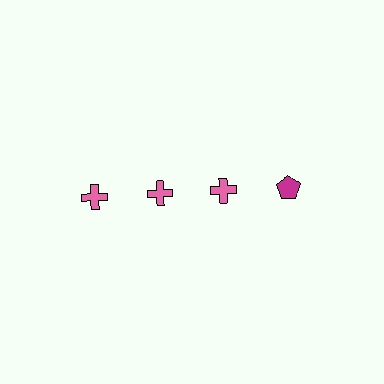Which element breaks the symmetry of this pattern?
The magenta pentagon in the top row, second from right column breaks the symmetry. All other shapes are pink crosses.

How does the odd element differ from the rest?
It differs in both color (magenta instead of pink) and shape (pentagon instead of cross).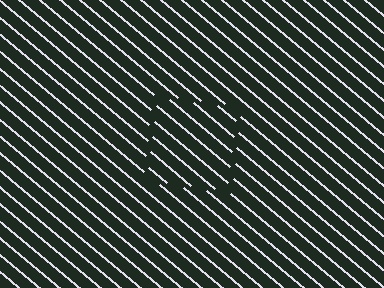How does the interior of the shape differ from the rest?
The interior of the shape contains the same grating, shifted by half a period — the contour is defined by the phase discontinuity where line-ends from the inner and outer gratings abut.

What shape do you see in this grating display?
An illusory square. The interior of the shape contains the same grating, shifted by half a period — the contour is defined by the phase discontinuity where line-ends from the inner and outer gratings abut.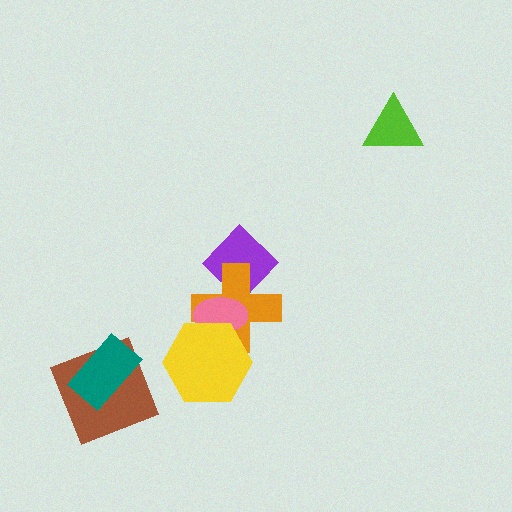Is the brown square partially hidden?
Yes, it is partially covered by another shape.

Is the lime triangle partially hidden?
No, no other shape covers it.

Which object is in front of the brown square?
The teal rectangle is in front of the brown square.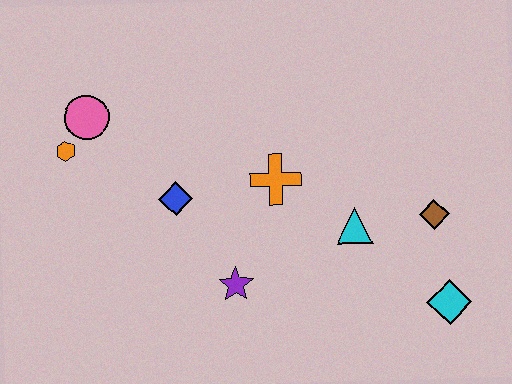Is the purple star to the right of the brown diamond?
No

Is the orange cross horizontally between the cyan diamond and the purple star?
Yes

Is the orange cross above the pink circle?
No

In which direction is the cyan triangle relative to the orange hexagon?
The cyan triangle is to the right of the orange hexagon.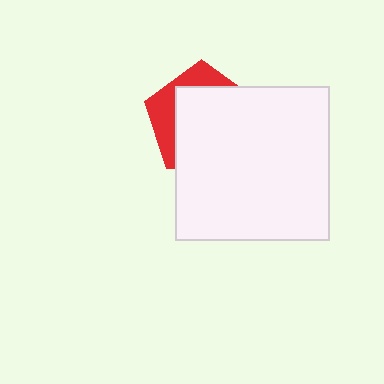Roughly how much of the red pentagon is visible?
A small part of it is visible (roughly 30%).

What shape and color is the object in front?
The object in front is a white square.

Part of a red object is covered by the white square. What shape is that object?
It is a pentagon.